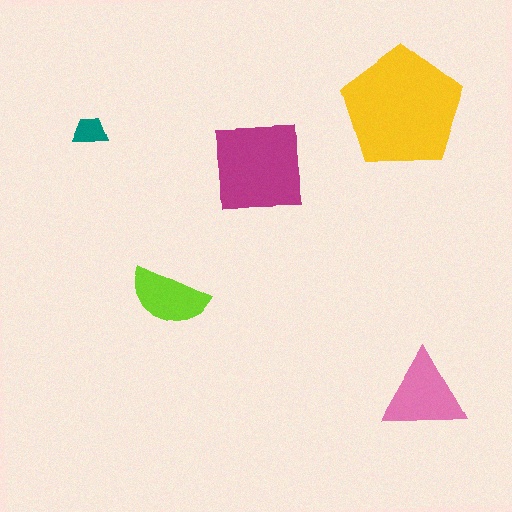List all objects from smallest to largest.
The teal trapezoid, the lime semicircle, the pink triangle, the magenta square, the yellow pentagon.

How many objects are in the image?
There are 5 objects in the image.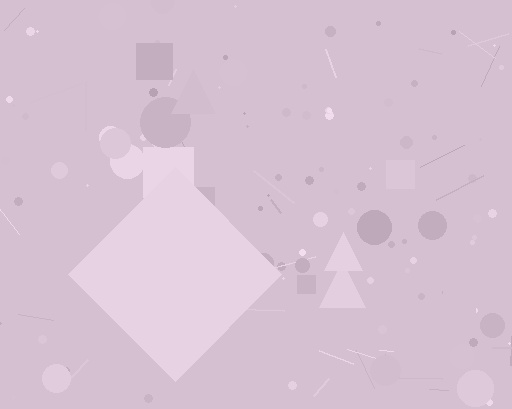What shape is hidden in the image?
A diamond is hidden in the image.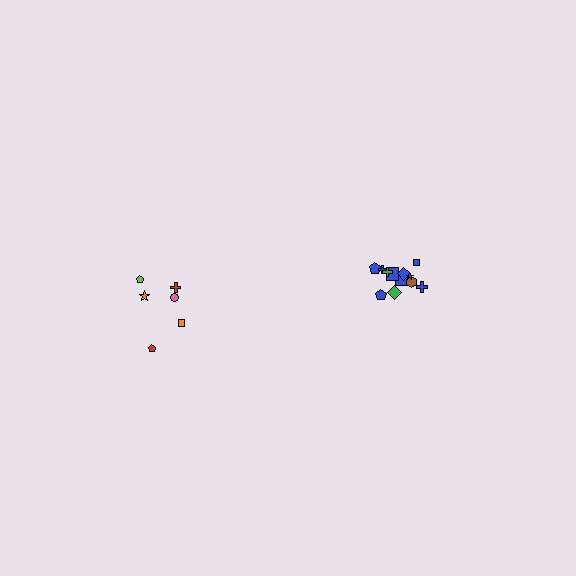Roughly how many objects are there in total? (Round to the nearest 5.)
Roughly 20 objects in total.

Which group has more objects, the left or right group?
The right group.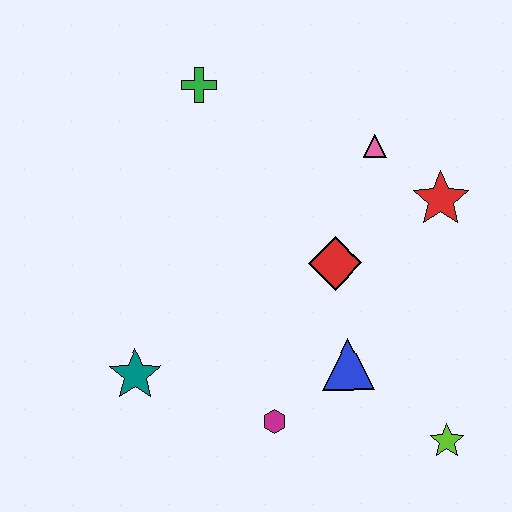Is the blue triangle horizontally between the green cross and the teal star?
No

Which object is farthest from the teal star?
The red star is farthest from the teal star.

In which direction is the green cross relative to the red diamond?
The green cross is above the red diamond.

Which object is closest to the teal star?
The magenta hexagon is closest to the teal star.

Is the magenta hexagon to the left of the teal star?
No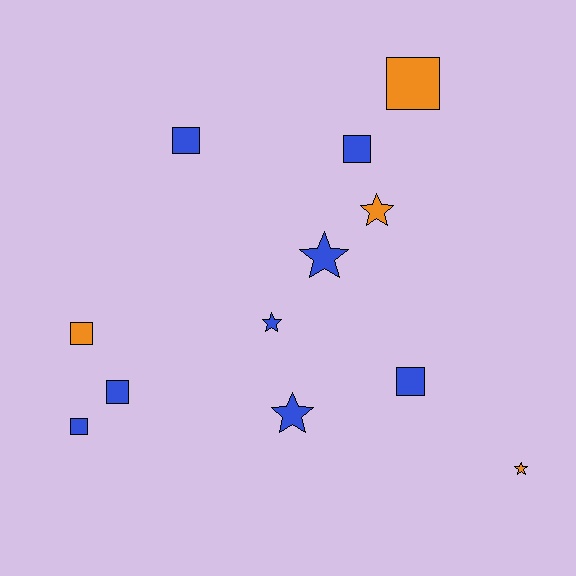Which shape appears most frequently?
Square, with 7 objects.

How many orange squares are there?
There are 2 orange squares.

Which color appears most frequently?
Blue, with 8 objects.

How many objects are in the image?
There are 12 objects.